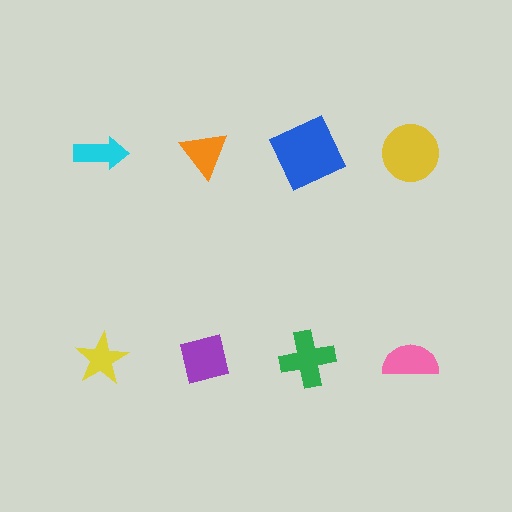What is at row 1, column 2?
An orange triangle.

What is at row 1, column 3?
A blue square.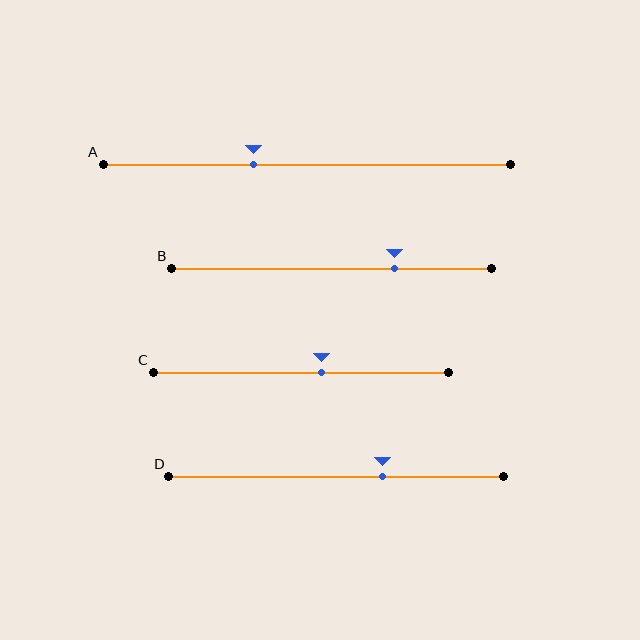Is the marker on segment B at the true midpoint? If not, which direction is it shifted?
No, the marker on segment B is shifted to the right by about 20% of the segment length.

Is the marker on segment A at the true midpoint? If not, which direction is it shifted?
No, the marker on segment A is shifted to the left by about 13% of the segment length.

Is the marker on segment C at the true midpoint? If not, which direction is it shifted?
No, the marker on segment C is shifted to the right by about 7% of the segment length.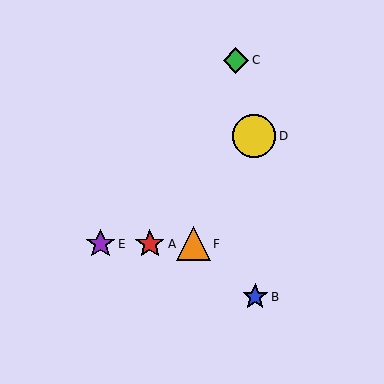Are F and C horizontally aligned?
No, F is at y≈244 and C is at y≈60.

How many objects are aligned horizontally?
3 objects (A, E, F) are aligned horizontally.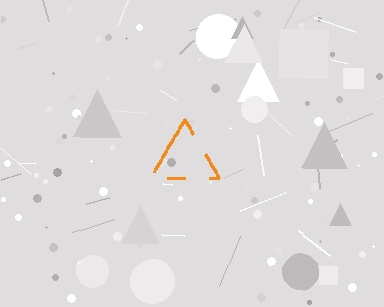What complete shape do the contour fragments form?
The contour fragments form a triangle.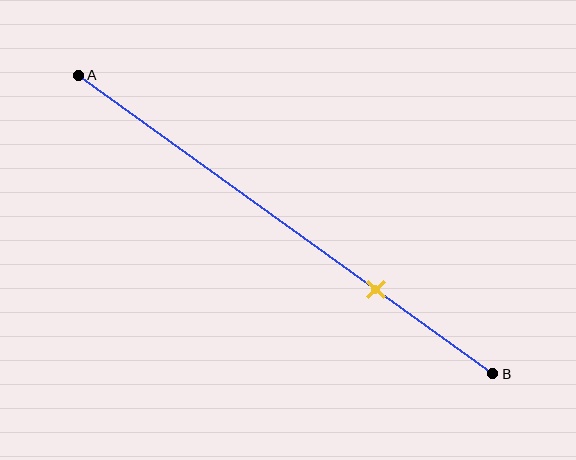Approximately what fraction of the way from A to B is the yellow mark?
The yellow mark is approximately 70% of the way from A to B.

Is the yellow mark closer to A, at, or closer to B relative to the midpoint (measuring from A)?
The yellow mark is closer to point B than the midpoint of segment AB.